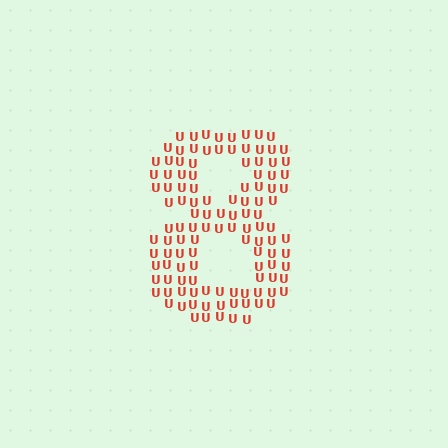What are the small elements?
The small elements are letter U's.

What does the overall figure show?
The overall figure shows the digit 8.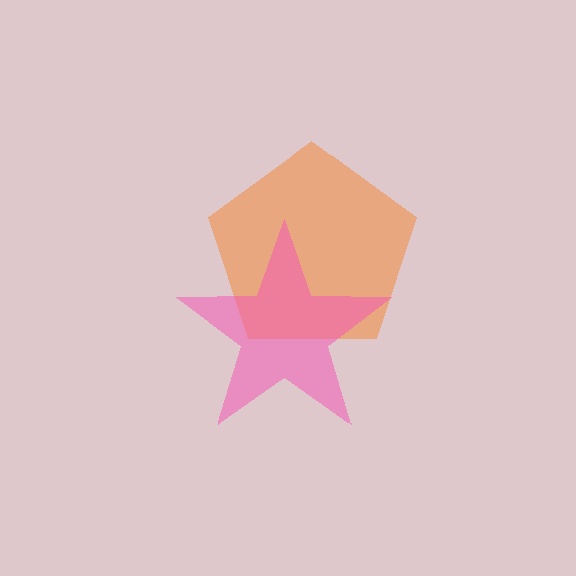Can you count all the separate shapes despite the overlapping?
Yes, there are 2 separate shapes.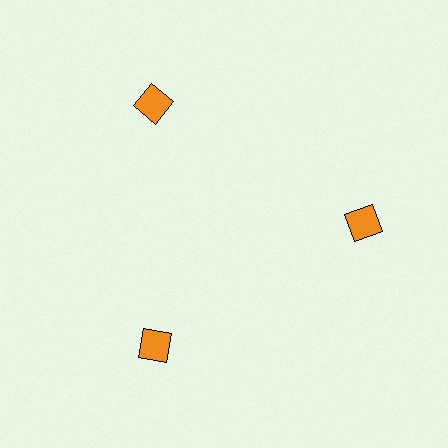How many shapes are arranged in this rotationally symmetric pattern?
There are 3 shapes, arranged in 3 groups of 1.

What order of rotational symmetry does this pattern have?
This pattern has 3-fold rotational symmetry.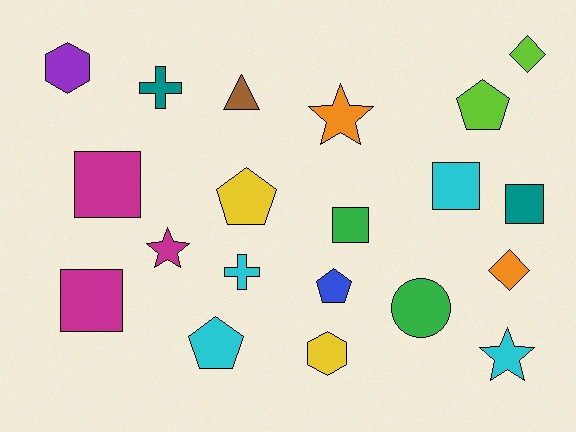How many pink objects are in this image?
There are no pink objects.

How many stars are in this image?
There are 3 stars.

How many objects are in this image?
There are 20 objects.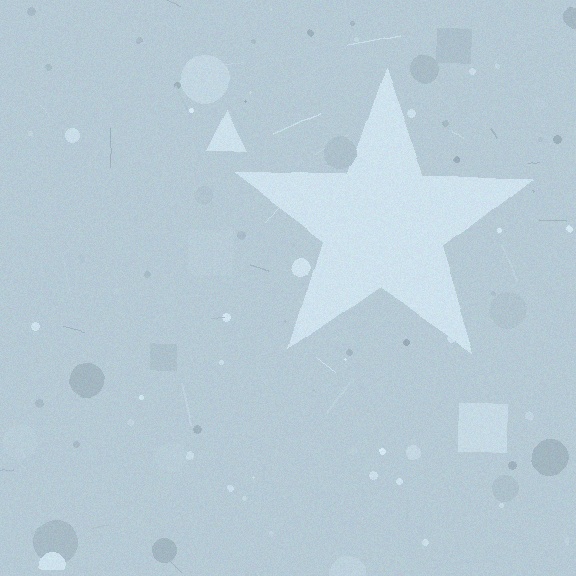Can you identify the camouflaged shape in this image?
The camouflaged shape is a star.